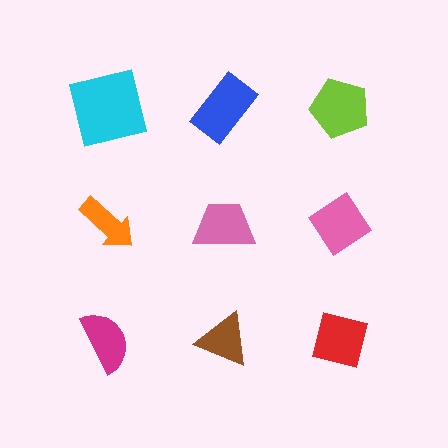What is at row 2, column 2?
A pink trapezoid.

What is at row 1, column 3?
A lime pentagon.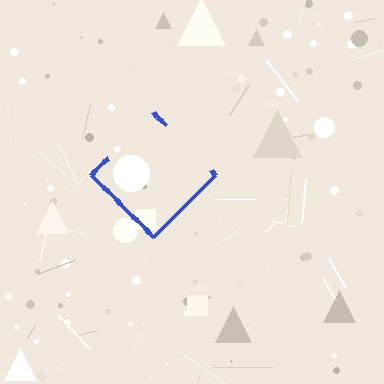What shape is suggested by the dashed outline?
The dashed outline suggests a diamond.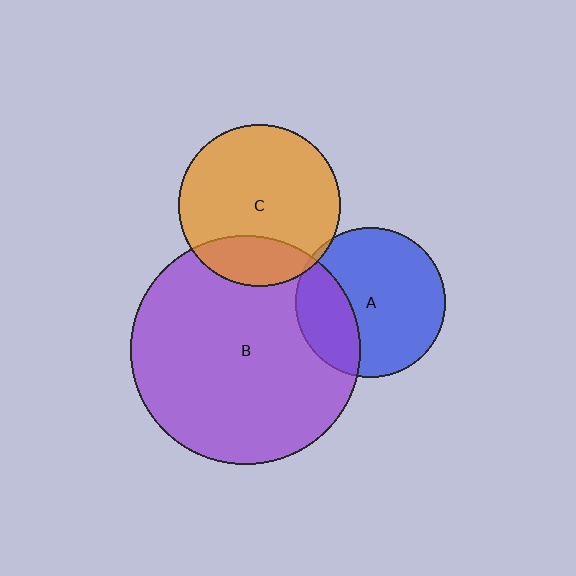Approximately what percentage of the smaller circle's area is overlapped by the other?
Approximately 20%.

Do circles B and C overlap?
Yes.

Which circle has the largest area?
Circle B (purple).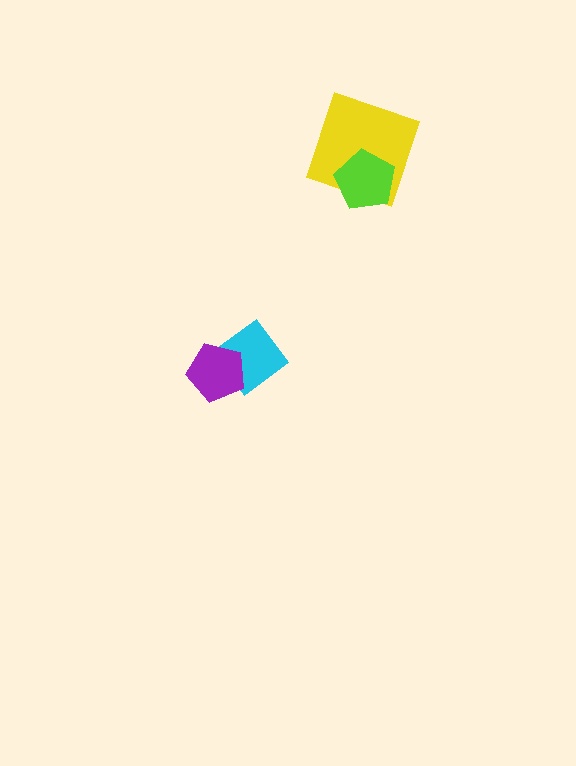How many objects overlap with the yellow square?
1 object overlaps with the yellow square.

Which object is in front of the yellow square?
The lime pentagon is in front of the yellow square.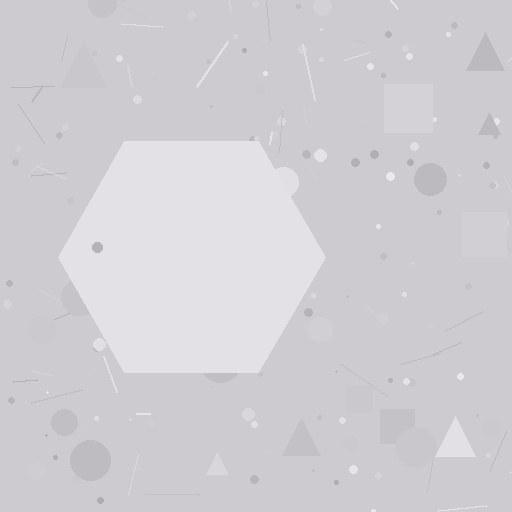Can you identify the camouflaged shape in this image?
The camouflaged shape is a hexagon.